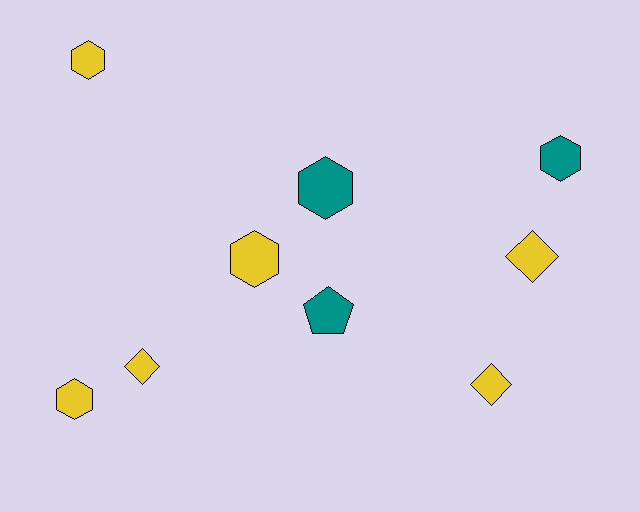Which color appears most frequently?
Yellow, with 6 objects.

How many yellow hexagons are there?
There are 3 yellow hexagons.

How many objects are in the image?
There are 9 objects.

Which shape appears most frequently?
Hexagon, with 5 objects.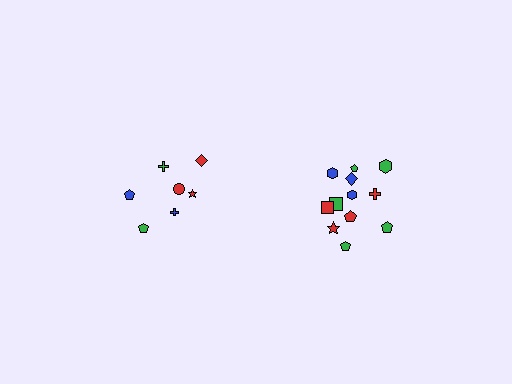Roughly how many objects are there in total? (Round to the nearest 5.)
Roughly 20 objects in total.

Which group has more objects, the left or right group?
The right group.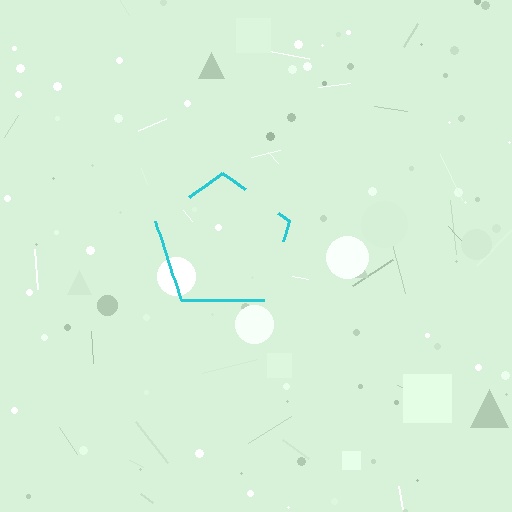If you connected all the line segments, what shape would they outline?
They would outline a pentagon.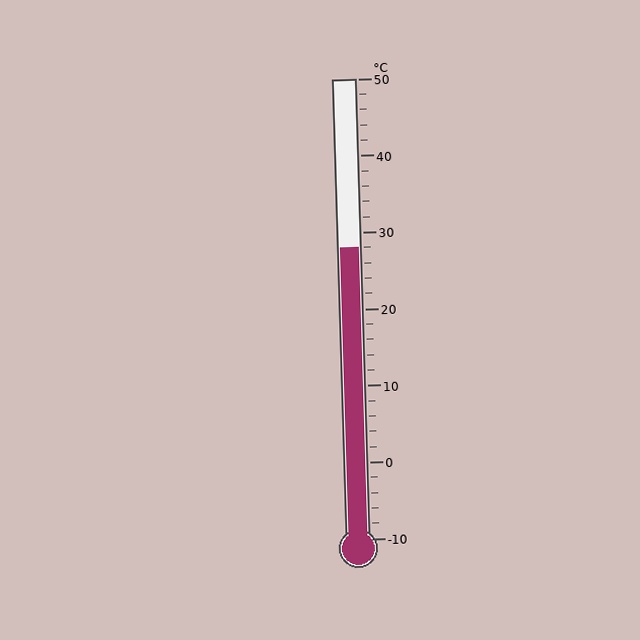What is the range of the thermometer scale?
The thermometer scale ranges from -10°C to 50°C.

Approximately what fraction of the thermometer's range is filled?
The thermometer is filled to approximately 65% of its range.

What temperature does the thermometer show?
The thermometer shows approximately 28°C.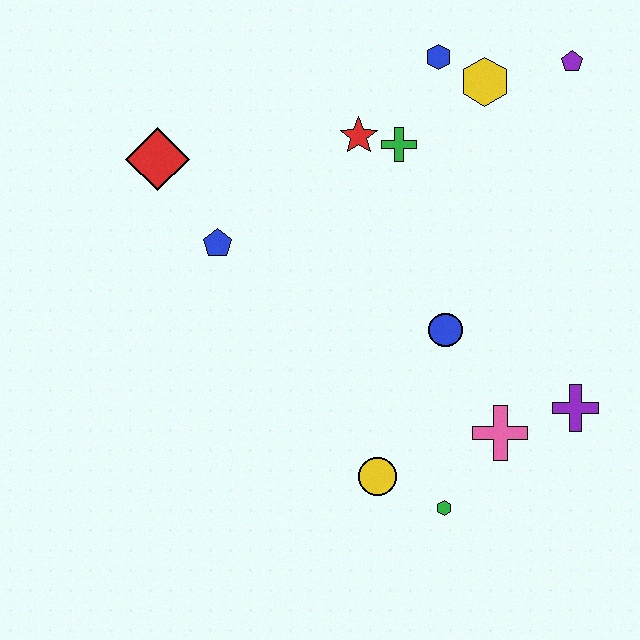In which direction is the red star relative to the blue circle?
The red star is above the blue circle.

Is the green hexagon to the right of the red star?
Yes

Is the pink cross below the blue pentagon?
Yes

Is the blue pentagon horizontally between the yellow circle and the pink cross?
No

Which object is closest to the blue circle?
The pink cross is closest to the blue circle.